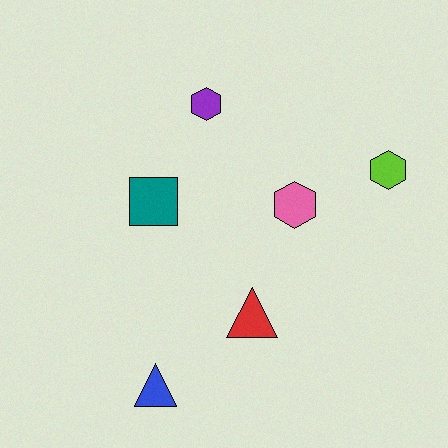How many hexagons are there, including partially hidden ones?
There are 3 hexagons.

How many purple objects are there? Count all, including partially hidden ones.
There is 1 purple object.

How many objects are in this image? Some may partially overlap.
There are 6 objects.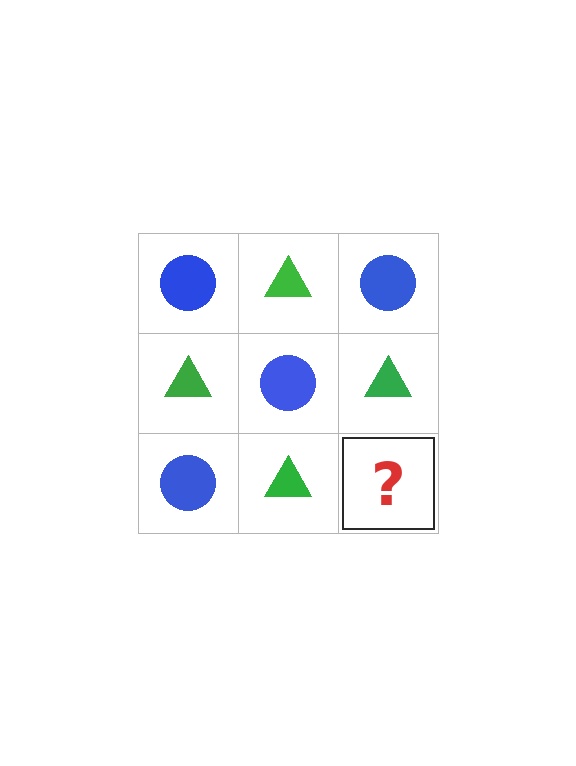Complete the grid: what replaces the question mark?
The question mark should be replaced with a blue circle.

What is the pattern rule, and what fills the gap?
The rule is that it alternates blue circle and green triangle in a checkerboard pattern. The gap should be filled with a blue circle.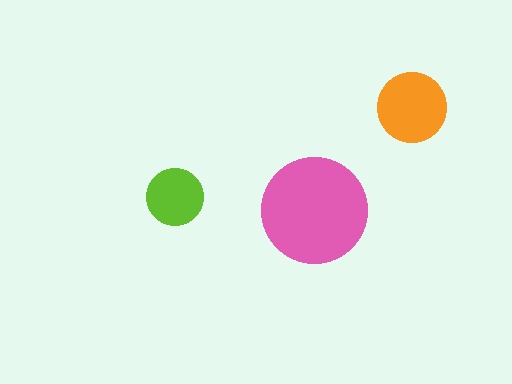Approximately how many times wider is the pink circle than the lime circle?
About 2 times wider.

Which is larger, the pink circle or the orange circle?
The pink one.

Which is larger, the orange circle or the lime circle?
The orange one.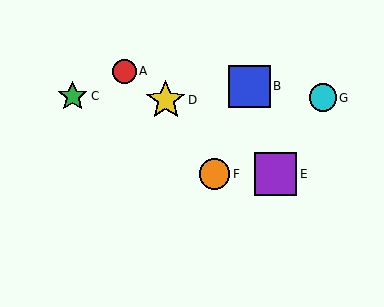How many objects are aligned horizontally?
2 objects (E, F) are aligned horizontally.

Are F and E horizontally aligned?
Yes, both are at y≈174.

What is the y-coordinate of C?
Object C is at y≈96.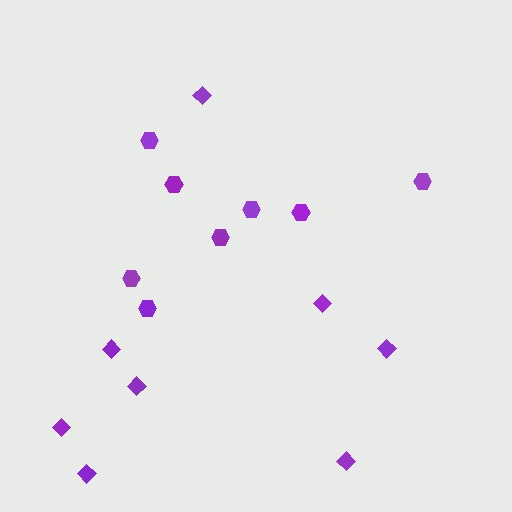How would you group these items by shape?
There are 2 groups: one group of diamonds (8) and one group of hexagons (8).